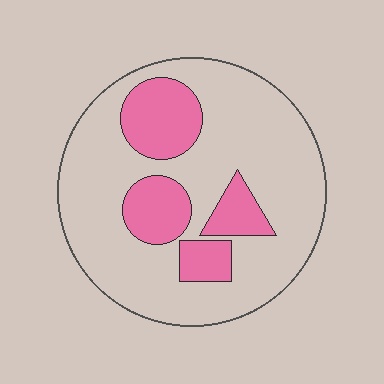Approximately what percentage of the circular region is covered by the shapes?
Approximately 25%.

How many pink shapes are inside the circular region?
4.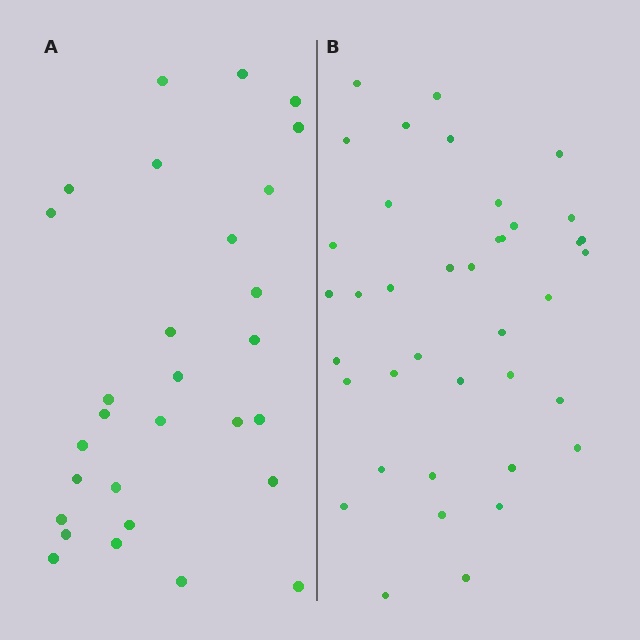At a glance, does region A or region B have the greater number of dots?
Region B (the right region) has more dots.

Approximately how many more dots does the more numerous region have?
Region B has roughly 10 or so more dots than region A.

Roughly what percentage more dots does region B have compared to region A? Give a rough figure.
About 35% more.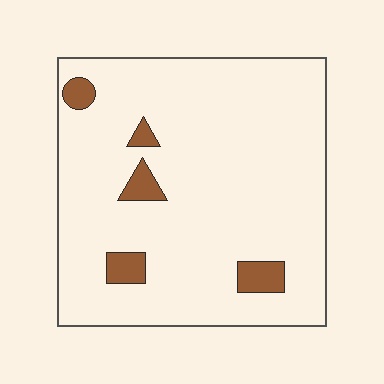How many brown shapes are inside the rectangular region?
5.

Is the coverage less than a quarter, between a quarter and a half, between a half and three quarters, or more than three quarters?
Less than a quarter.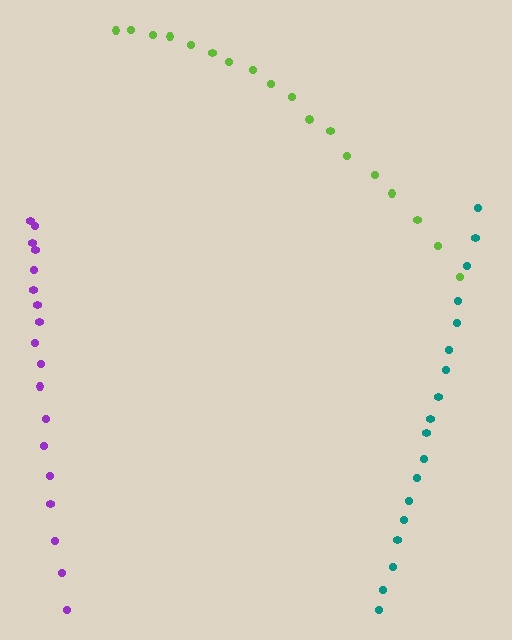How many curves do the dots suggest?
There are 3 distinct paths.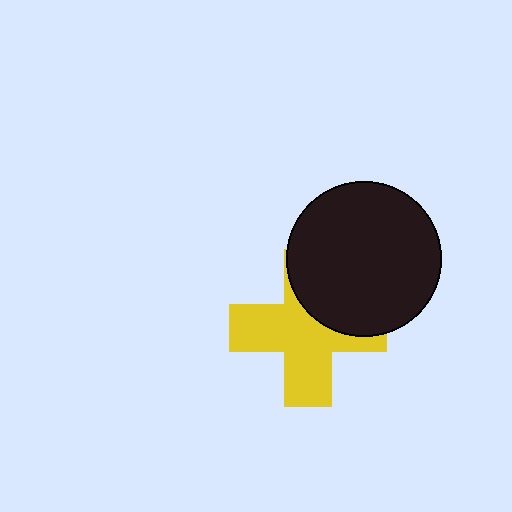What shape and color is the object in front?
The object in front is a black circle.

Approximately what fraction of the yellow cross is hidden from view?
Roughly 35% of the yellow cross is hidden behind the black circle.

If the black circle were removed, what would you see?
You would see the complete yellow cross.